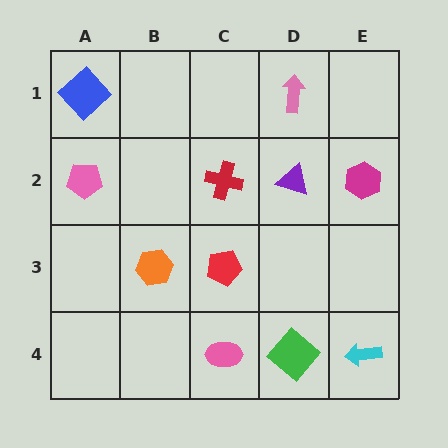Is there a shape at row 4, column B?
No, that cell is empty.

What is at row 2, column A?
A pink pentagon.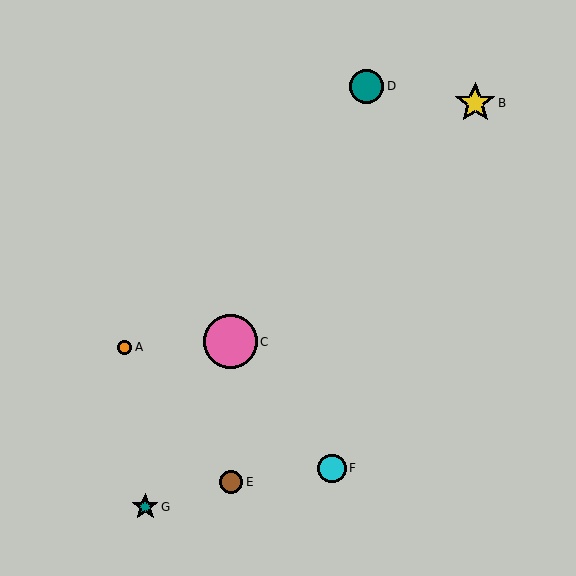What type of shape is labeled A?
Shape A is an orange circle.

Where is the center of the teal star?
The center of the teal star is at (145, 507).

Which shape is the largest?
The pink circle (labeled C) is the largest.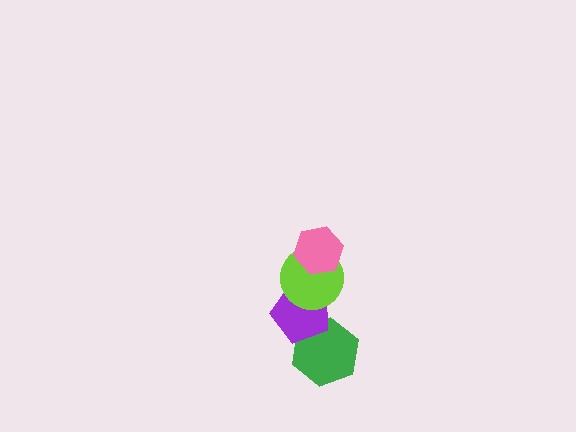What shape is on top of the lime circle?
The pink hexagon is on top of the lime circle.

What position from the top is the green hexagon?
The green hexagon is 4th from the top.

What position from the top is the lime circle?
The lime circle is 2nd from the top.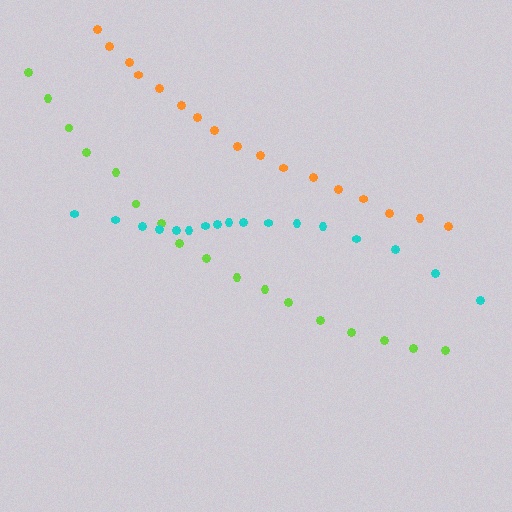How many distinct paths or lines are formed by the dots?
There are 3 distinct paths.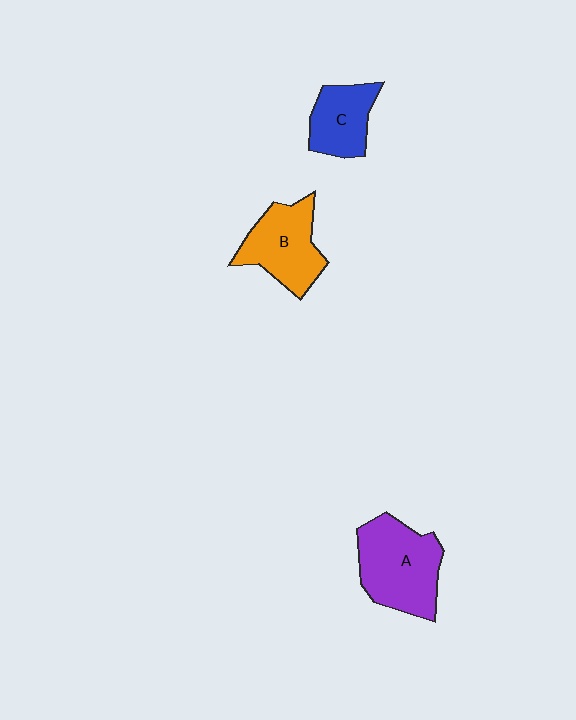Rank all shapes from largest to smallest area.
From largest to smallest: A (purple), B (orange), C (blue).